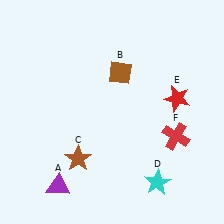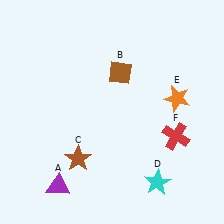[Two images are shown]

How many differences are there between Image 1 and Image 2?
There is 1 difference between the two images.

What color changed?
The star (E) changed from red in Image 1 to orange in Image 2.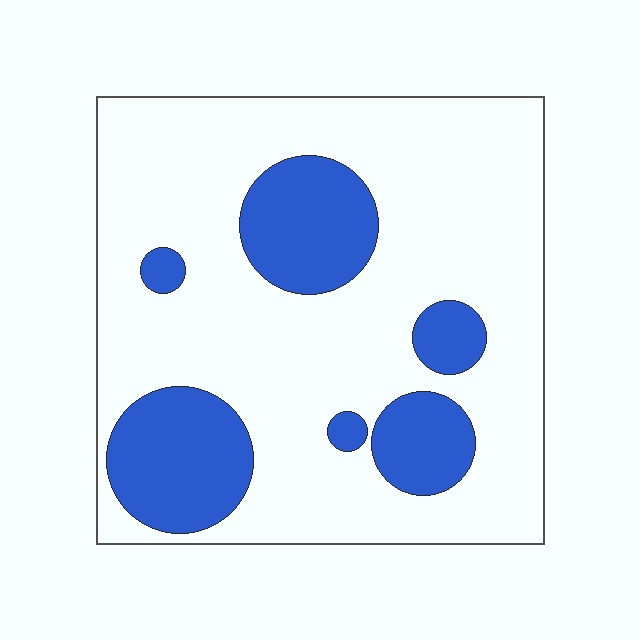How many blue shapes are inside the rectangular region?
6.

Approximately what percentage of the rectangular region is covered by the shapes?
Approximately 25%.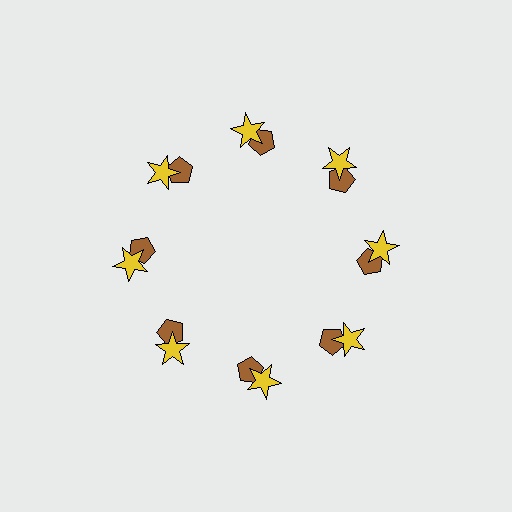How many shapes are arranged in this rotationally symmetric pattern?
There are 16 shapes, arranged in 8 groups of 2.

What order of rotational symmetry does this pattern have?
This pattern has 8-fold rotational symmetry.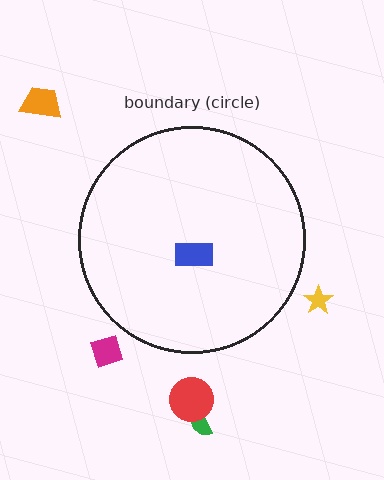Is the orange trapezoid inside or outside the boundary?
Outside.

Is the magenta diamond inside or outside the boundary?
Outside.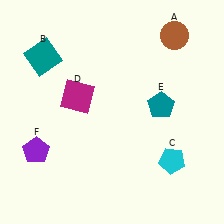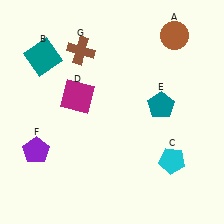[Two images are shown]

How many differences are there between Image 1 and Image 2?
There is 1 difference between the two images.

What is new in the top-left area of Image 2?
A brown cross (G) was added in the top-left area of Image 2.